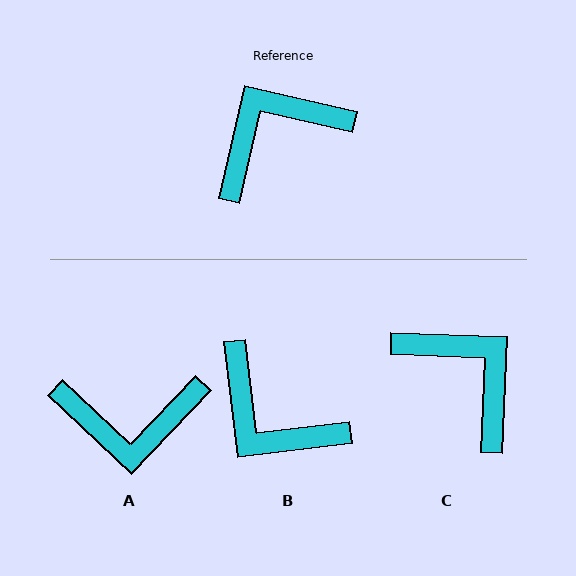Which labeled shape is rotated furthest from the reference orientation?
A, about 150 degrees away.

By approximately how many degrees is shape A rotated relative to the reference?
Approximately 150 degrees counter-clockwise.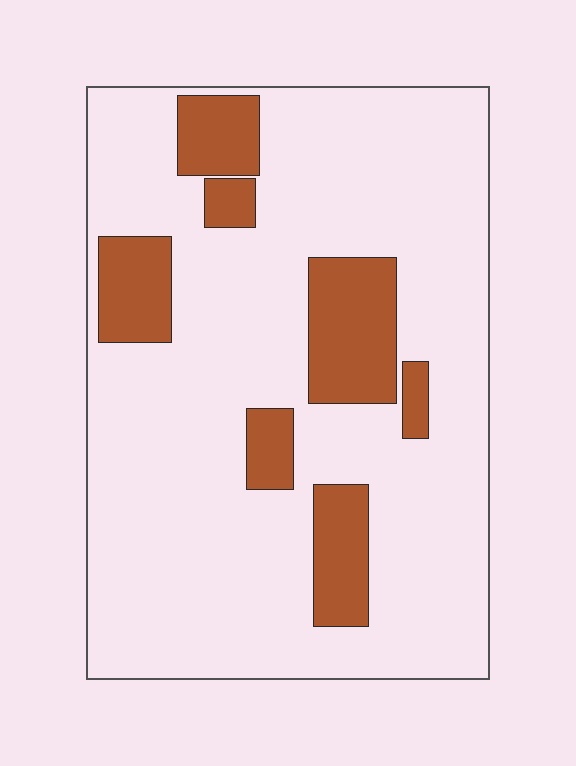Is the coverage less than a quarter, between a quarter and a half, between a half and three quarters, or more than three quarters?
Less than a quarter.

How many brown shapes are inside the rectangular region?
7.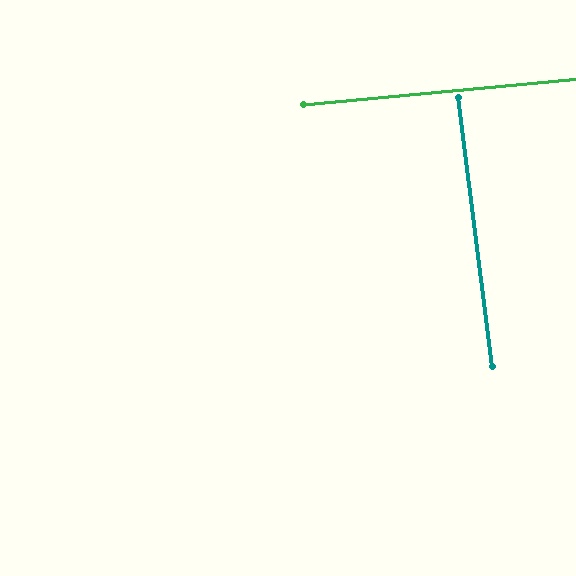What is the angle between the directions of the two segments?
Approximately 88 degrees.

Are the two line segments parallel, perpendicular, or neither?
Perpendicular — they meet at approximately 88°.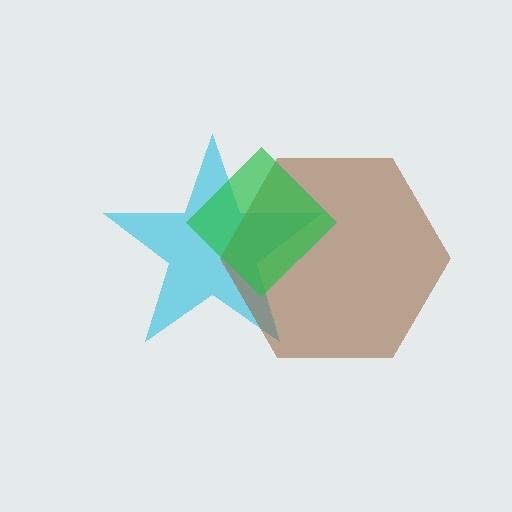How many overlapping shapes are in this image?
There are 3 overlapping shapes in the image.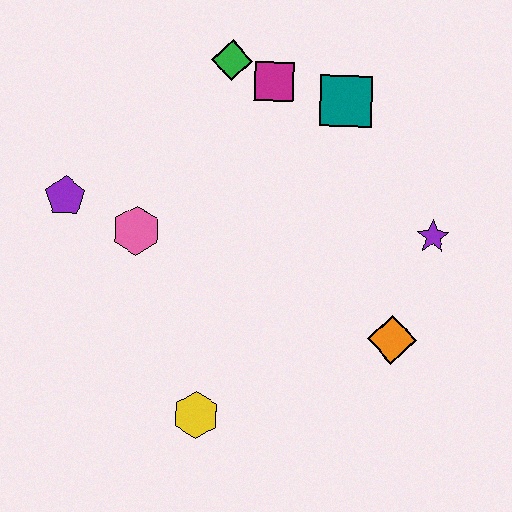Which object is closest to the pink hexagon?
The purple pentagon is closest to the pink hexagon.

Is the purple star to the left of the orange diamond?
No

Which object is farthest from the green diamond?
The yellow hexagon is farthest from the green diamond.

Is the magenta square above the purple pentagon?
Yes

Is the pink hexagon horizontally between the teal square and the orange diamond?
No